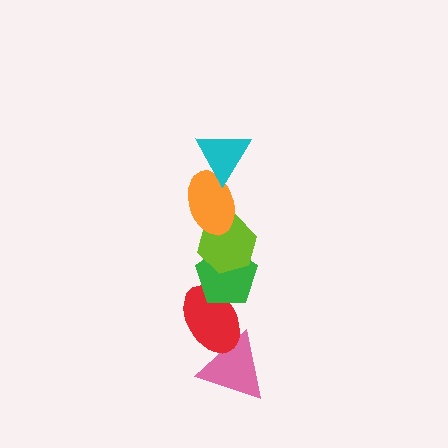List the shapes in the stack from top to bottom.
From top to bottom: the cyan triangle, the orange ellipse, the lime hexagon, the green pentagon, the red ellipse, the pink triangle.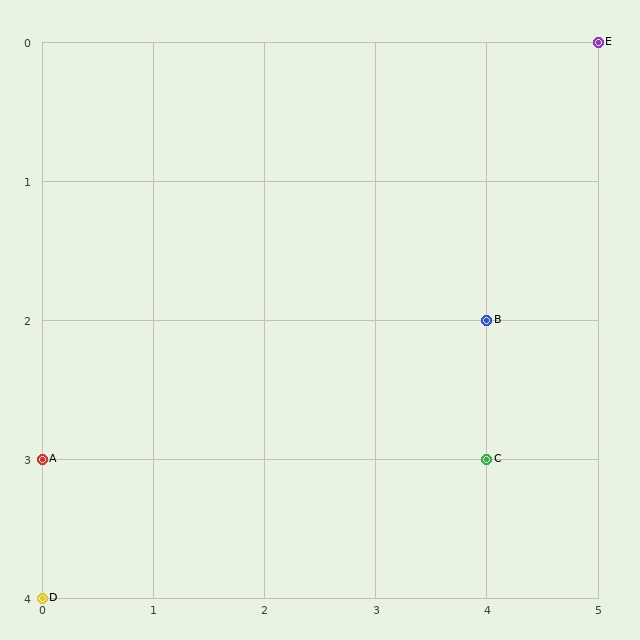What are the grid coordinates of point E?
Point E is at grid coordinates (5, 0).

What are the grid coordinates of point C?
Point C is at grid coordinates (4, 3).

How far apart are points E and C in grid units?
Points E and C are 1 column and 3 rows apart (about 3.2 grid units diagonally).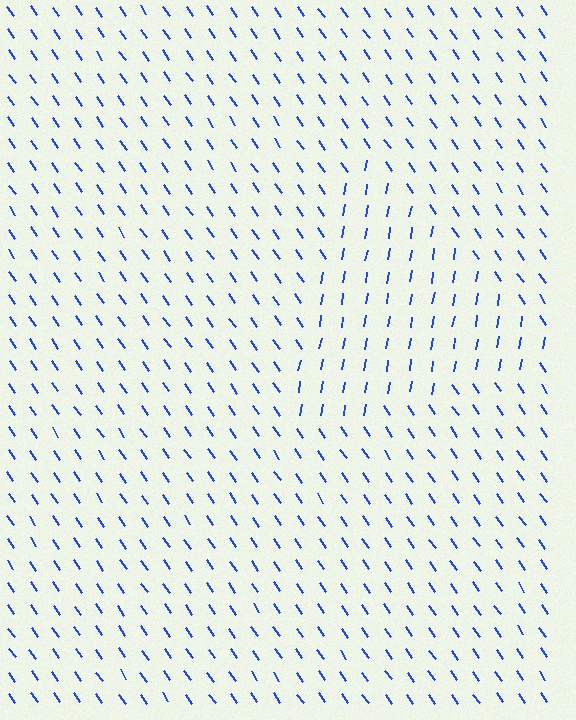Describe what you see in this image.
The image is filled with small blue line segments. A triangle region in the image has lines oriented differently from the surrounding lines, creating a visible texture boundary.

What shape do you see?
I see a triangle.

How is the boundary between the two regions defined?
The boundary is defined purely by a change in line orientation (approximately 45 degrees difference). All lines are the same color and thickness.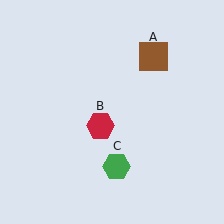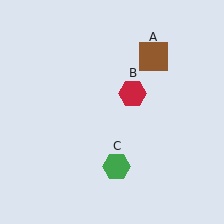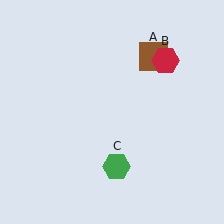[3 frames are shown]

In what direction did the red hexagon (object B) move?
The red hexagon (object B) moved up and to the right.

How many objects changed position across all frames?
1 object changed position: red hexagon (object B).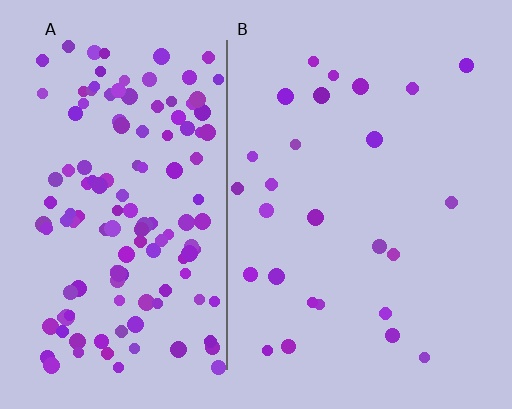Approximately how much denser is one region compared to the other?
Approximately 5.2× — region A over region B.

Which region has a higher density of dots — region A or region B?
A (the left).